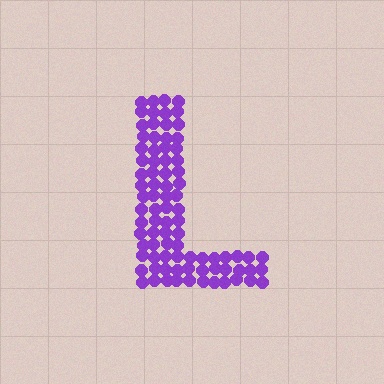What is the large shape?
The large shape is the letter L.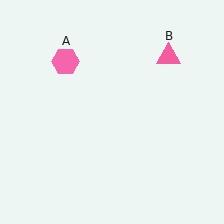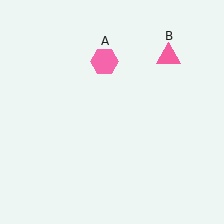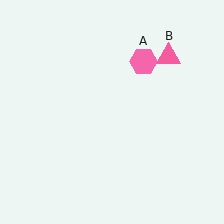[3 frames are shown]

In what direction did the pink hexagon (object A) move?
The pink hexagon (object A) moved right.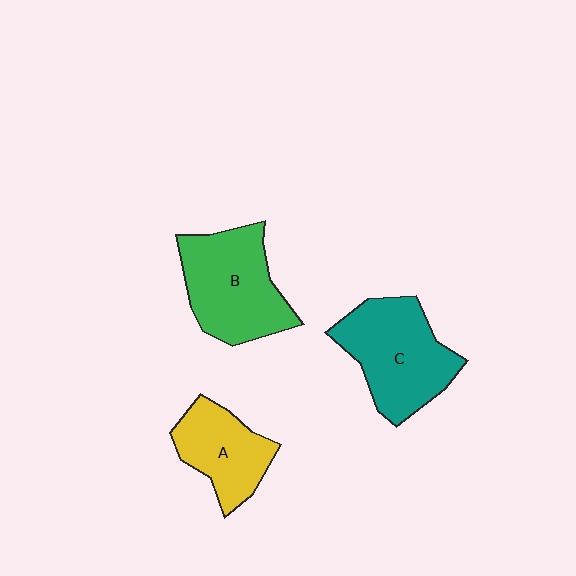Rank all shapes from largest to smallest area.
From largest to smallest: C (teal), B (green), A (yellow).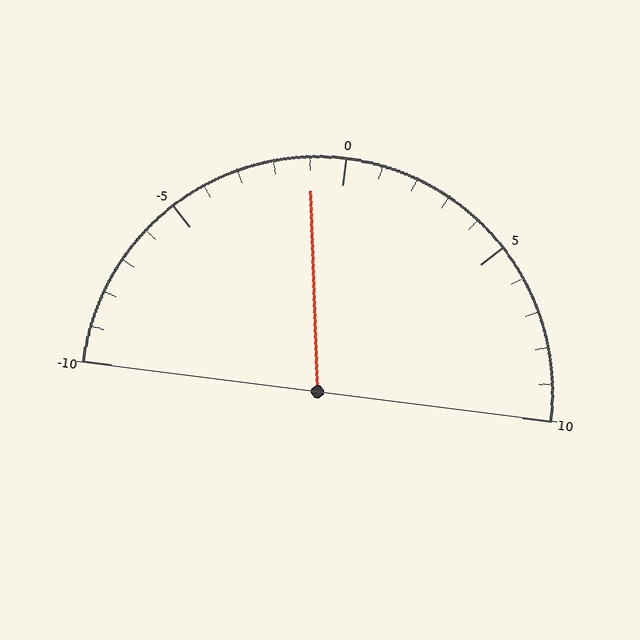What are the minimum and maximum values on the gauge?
The gauge ranges from -10 to 10.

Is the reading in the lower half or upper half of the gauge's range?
The reading is in the lower half of the range (-10 to 10).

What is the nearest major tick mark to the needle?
The nearest major tick mark is 0.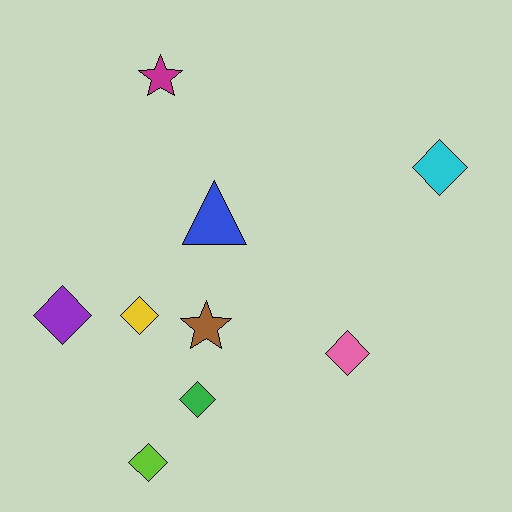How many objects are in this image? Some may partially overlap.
There are 9 objects.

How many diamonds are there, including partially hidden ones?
There are 6 diamonds.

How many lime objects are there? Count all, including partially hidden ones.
There is 1 lime object.